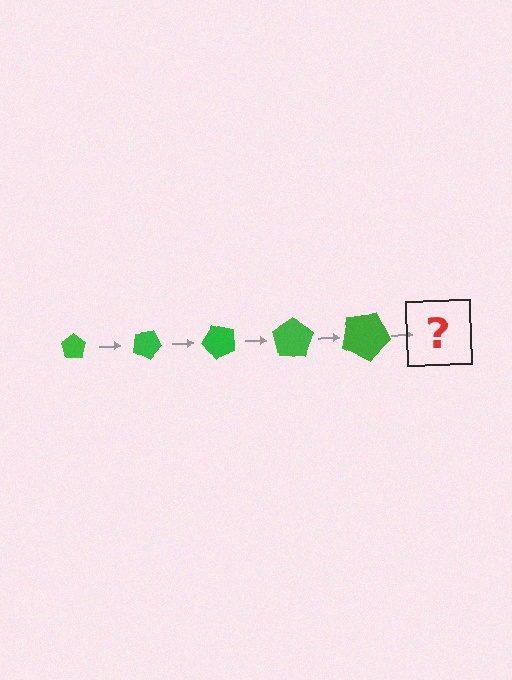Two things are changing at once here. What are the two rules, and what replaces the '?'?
The two rules are that the pentagon grows larger each step and it rotates 25 degrees each step. The '?' should be a pentagon, larger than the previous one and rotated 125 degrees from the start.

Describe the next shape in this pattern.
It should be a pentagon, larger than the previous one and rotated 125 degrees from the start.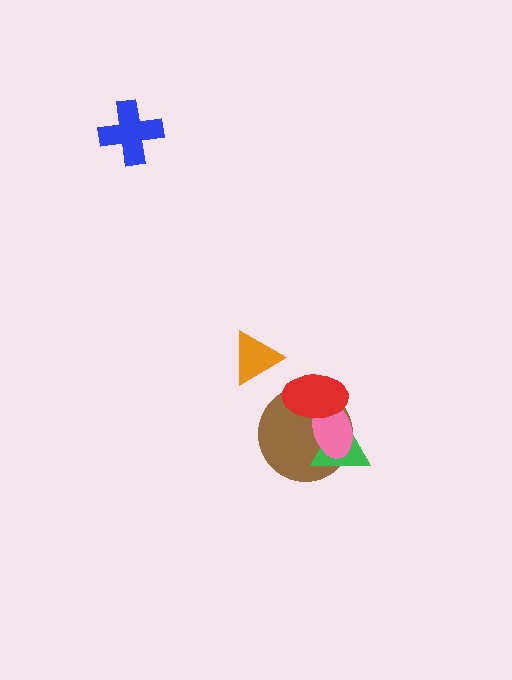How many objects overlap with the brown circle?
3 objects overlap with the brown circle.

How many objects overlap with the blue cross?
0 objects overlap with the blue cross.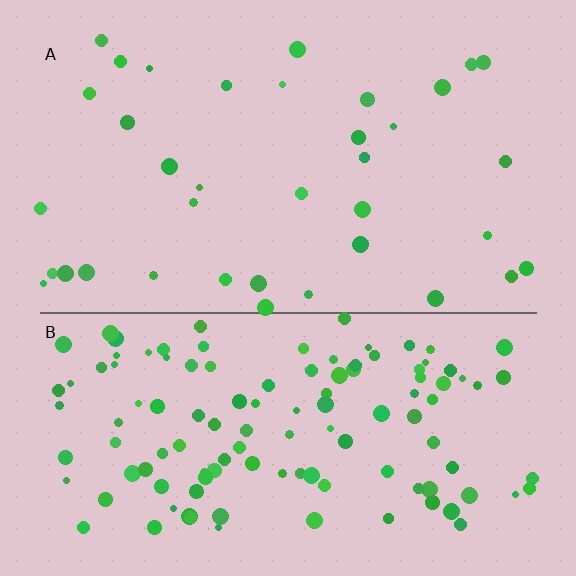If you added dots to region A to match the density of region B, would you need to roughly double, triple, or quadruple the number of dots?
Approximately triple.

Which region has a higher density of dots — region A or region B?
B (the bottom).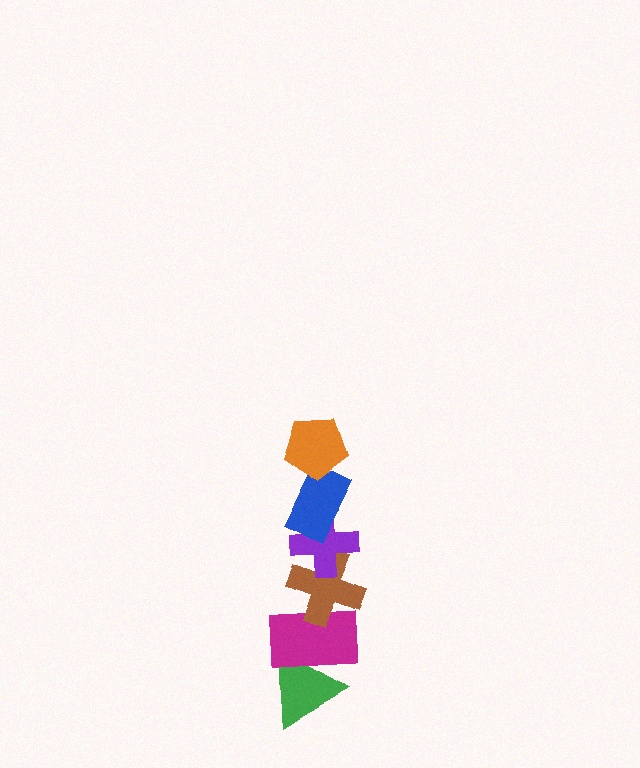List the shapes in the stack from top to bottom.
From top to bottom: the orange pentagon, the blue rectangle, the purple cross, the brown cross, the magenta rectangle, the green triangle.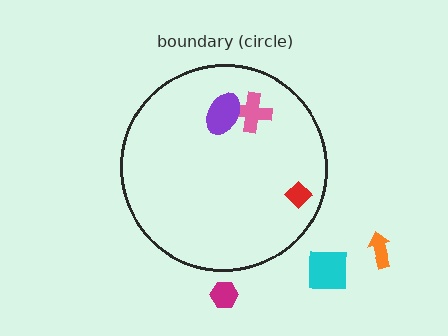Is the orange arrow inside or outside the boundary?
Outside.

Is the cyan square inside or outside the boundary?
Outside.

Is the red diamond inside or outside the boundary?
Inside.